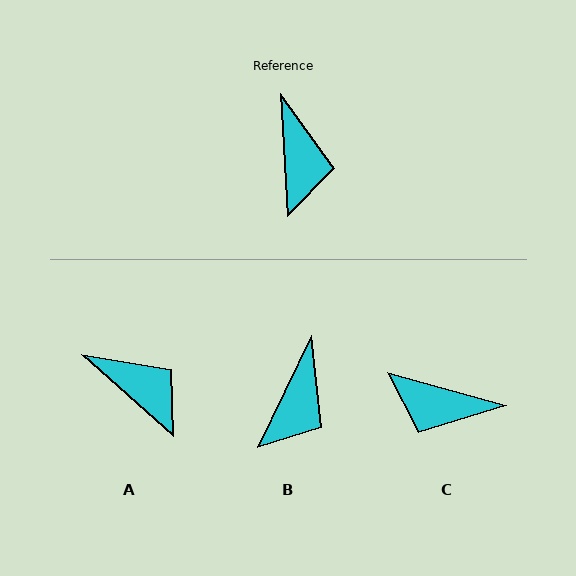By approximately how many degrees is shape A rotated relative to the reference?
Approximately 45 degrees counter-clockwise.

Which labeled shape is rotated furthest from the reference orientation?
C, about 109 degrees away.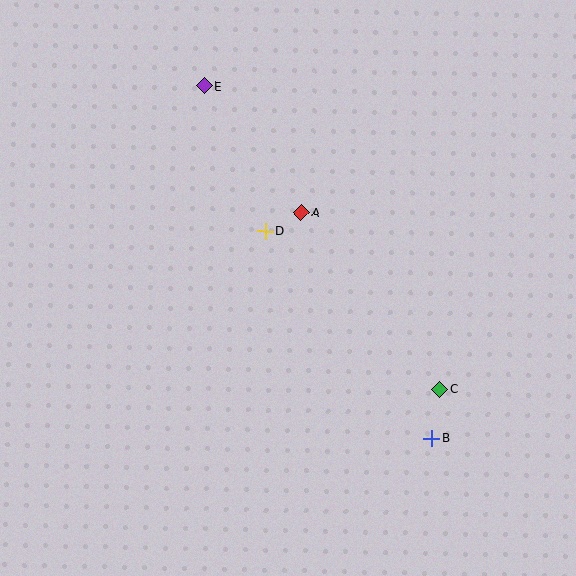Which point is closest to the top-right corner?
Point A is closest to the top-right corner.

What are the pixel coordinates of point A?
Point A is at (301, 212).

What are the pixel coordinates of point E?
Point E is at (204, 86).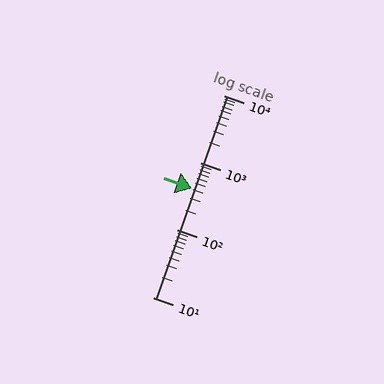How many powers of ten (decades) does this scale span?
The scale spans 3 decades, from 10 to 10000.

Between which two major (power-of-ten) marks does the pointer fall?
The pointer is between 100 and 1000.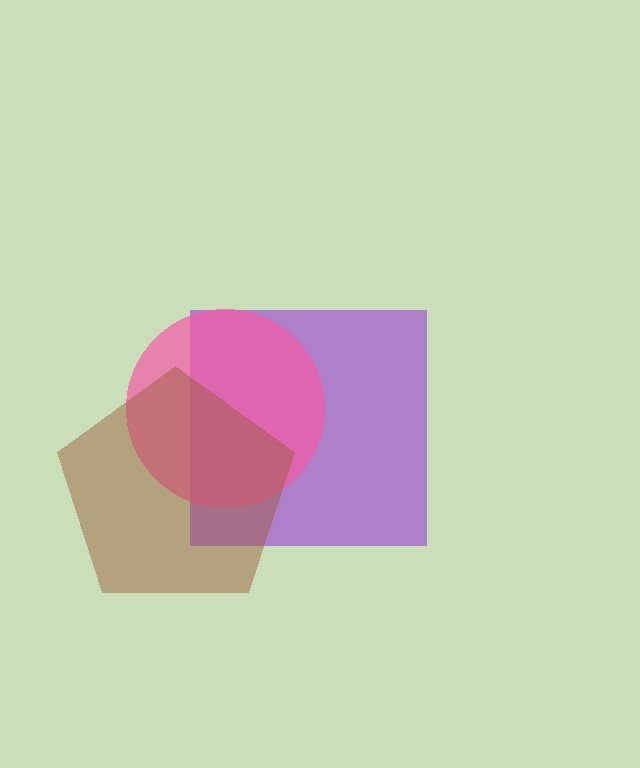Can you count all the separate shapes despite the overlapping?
Yes, there are 3 separate shapes.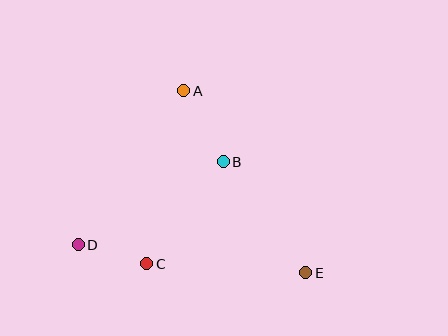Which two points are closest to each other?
Points C and D are closest to each other.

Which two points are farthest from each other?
Points D and E are farthest from each other.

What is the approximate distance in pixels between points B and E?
The distance between B and E is approximately 138 pixels.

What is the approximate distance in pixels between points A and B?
The distance between A and B is approximately 81 pixels.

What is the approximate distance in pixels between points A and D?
The distance between A and D is approximately 187 pixels.